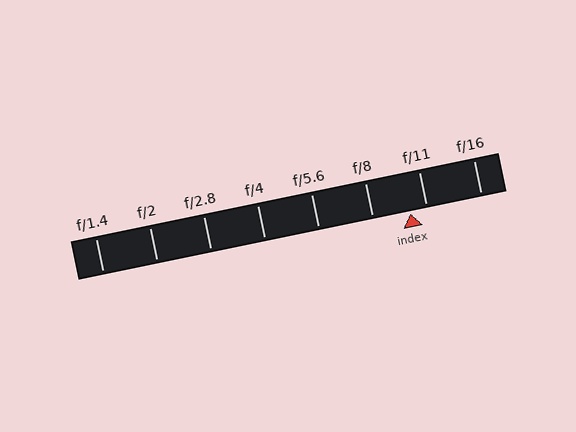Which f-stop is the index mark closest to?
The index mark is closest to f/11.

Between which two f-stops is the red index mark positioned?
The index mark is between f/8 and f/11.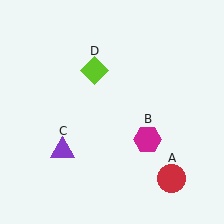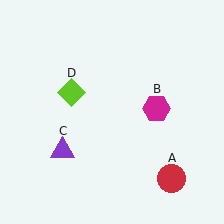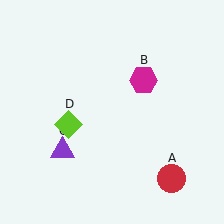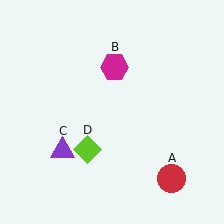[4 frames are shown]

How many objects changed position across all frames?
2 objects changed position: magenta hexagon (object B), lime diamond (object D).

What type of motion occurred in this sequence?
The magenta hexagon (object B), lime diamond (object D) rotated counterclockwise around the center of the scene.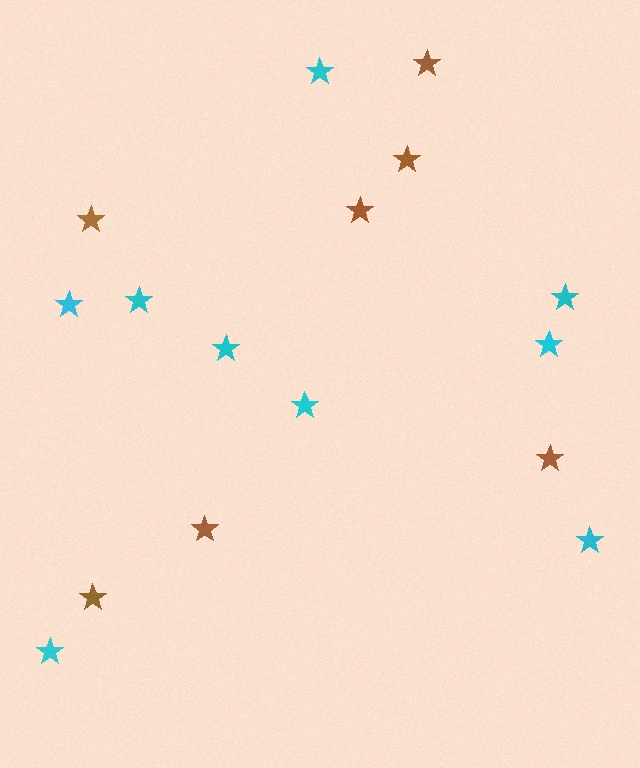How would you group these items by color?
There are 2 groups: one group of brown stars (7) and one group of cyan stars (9).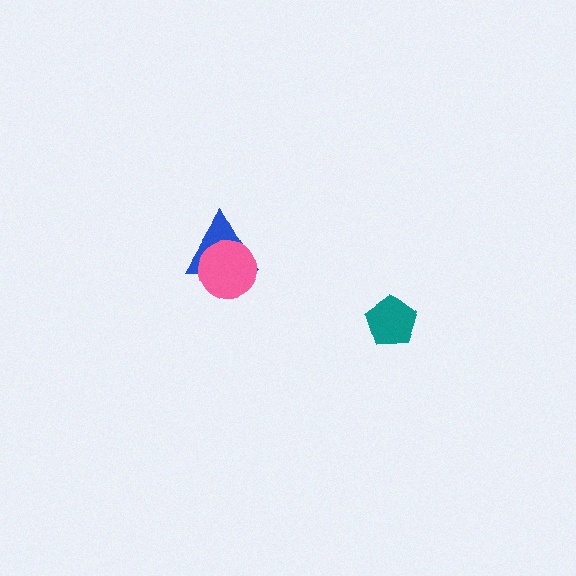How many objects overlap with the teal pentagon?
0 objects overlap with the teal pentagon.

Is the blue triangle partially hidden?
Yes, it is partially covered by another shape.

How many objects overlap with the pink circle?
1 object overlaps with the pink circle.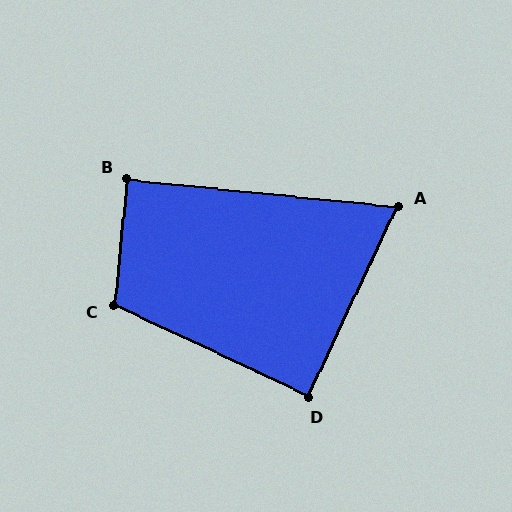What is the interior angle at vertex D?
Approximately 90 degrees (approximately right).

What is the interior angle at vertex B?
Approximately 90 degrees (approximately right).